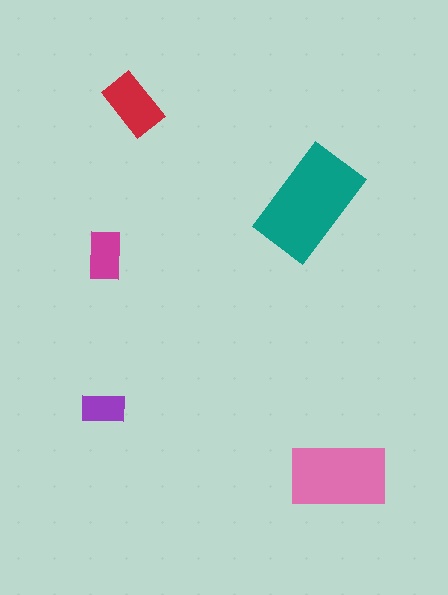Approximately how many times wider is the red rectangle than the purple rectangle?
About 1.5 times wider.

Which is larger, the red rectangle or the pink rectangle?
The pink one.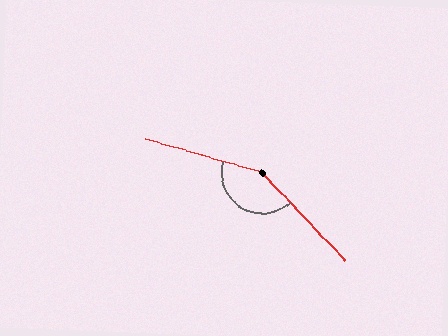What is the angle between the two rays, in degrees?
Approximately 150 degrees.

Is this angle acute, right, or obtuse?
It is obtuse.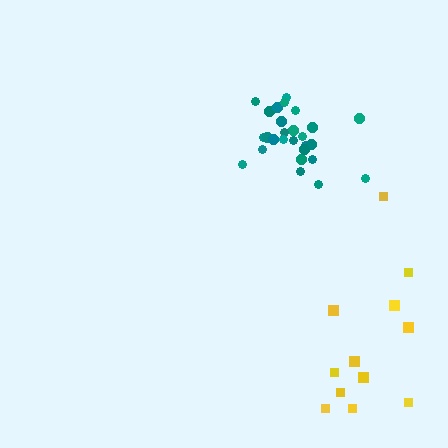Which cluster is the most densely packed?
Teal.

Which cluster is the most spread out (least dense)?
Yellow.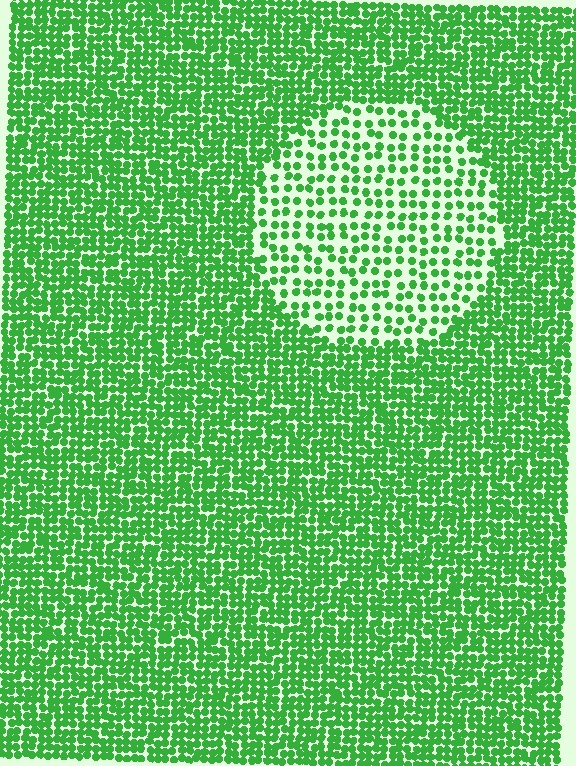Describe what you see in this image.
The image contains small green elements arranged at two different densities. A circle-shaped region is visible where the elements are less densely packed than the surrounding area.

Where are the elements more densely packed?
The elements are more densely packed outside the circle boundary.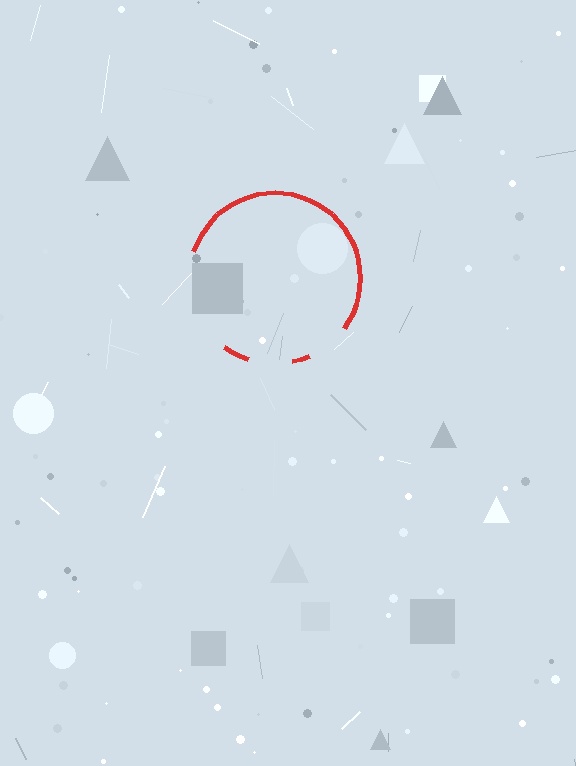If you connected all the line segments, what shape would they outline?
They would outline a circle.